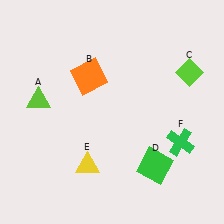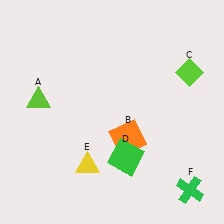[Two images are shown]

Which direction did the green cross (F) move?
The green cross (F) moved down.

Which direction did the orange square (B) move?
The orange square (B) moved down.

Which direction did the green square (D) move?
The green square (D) moved left.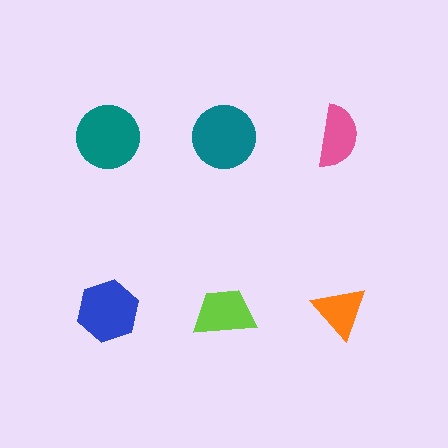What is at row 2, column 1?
A blue hexagon.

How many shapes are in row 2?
3 shapes.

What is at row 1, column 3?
A pink semicircle.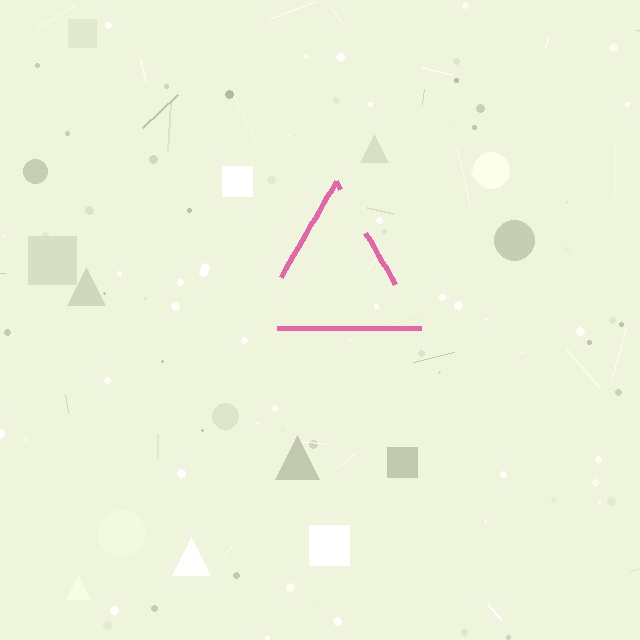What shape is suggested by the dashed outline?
The dashed outline suggests a triangle.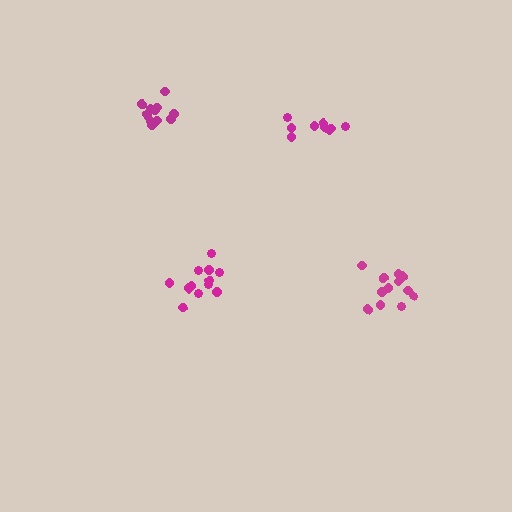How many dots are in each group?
Group 1: 9 dots, Group 2: 12 dots, Group 3: 13 dots, Group 4: 12 dots (46 total).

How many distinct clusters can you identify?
There are 4 distinct clusters.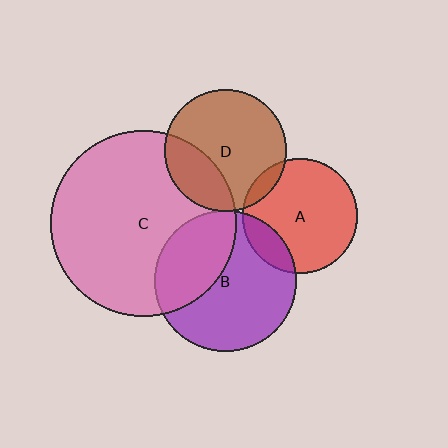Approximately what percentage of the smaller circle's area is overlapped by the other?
Approximately 10%.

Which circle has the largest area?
Circle C (pink).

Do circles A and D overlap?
Yes.